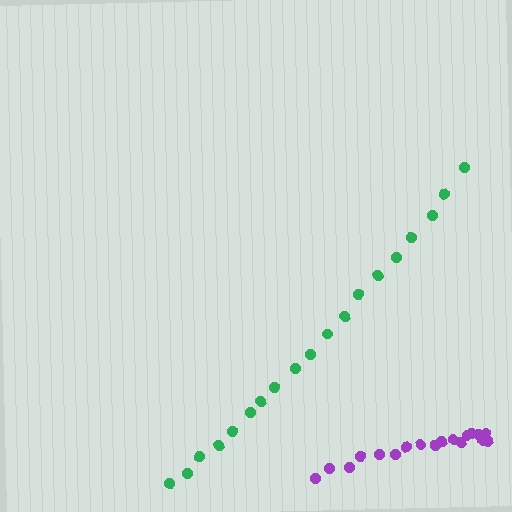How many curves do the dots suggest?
There are 2 distinct paths.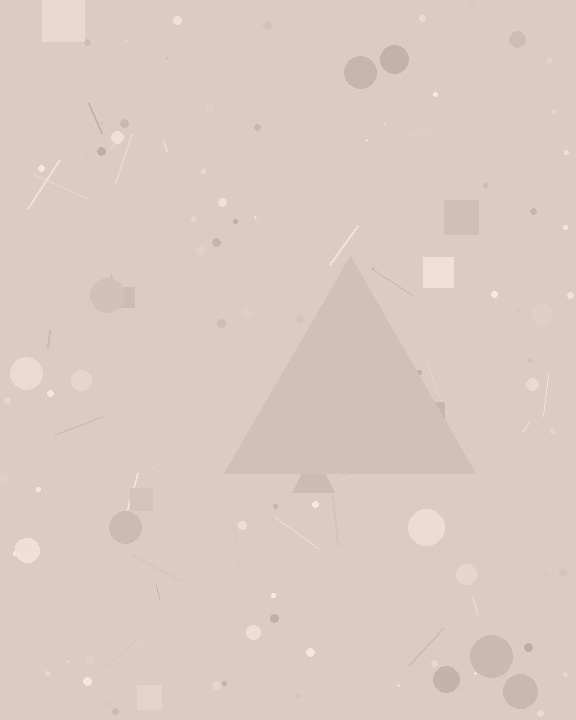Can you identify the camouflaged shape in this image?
The camouflaged shape is a triangle.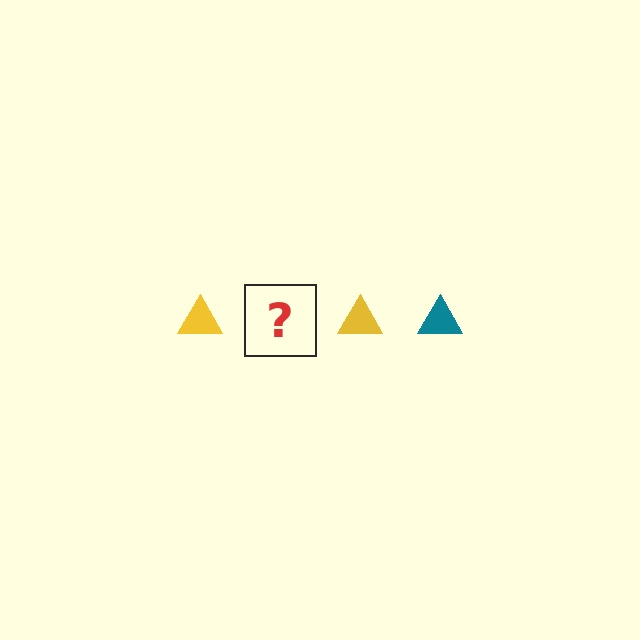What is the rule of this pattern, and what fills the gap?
The rule is that the pattern cycles through yellow, teal triangles. The gap should be filled with a teal triangle.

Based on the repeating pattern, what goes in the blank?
The blank should be a teal triangle.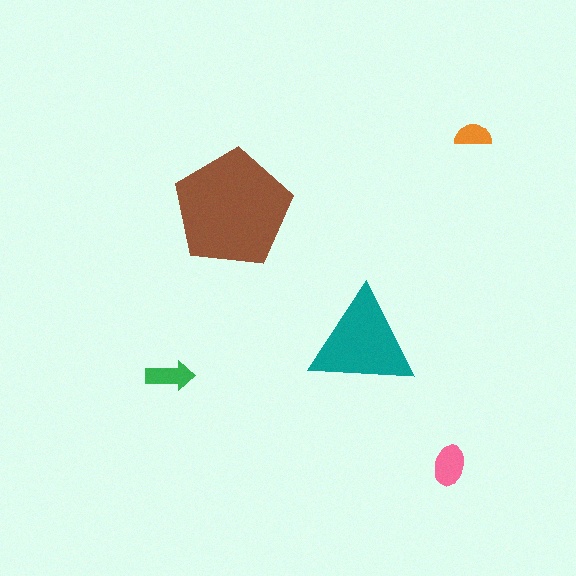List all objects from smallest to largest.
The orange semicircle, the green arrow, the pink ellipse, the teal triangle, the brown pentagon.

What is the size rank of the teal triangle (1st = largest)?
2nd.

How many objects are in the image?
There are 5 objects in the image.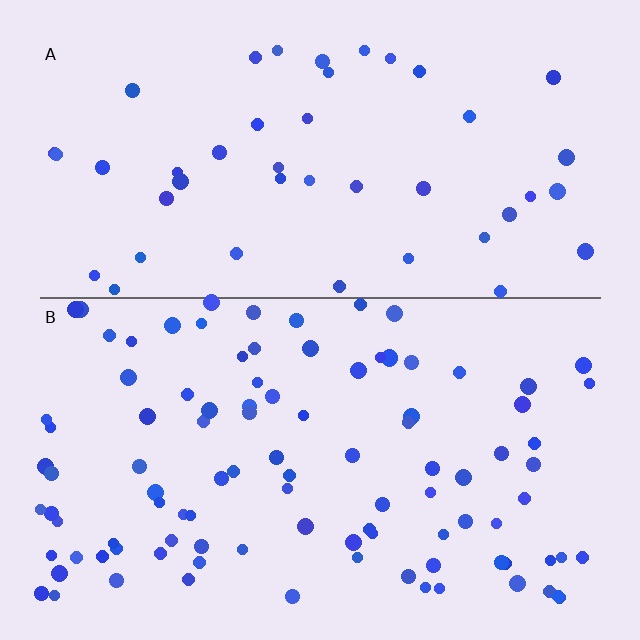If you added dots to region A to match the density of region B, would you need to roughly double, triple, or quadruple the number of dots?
Approximately double.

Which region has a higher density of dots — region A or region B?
B (the bottom).